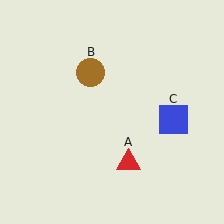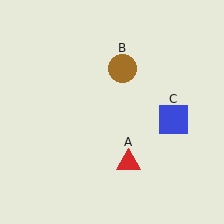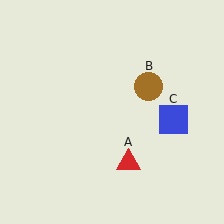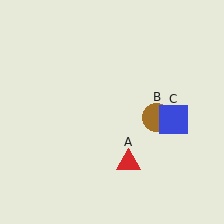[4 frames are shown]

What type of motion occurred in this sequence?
The brown circle (object B) rotated clockwise around the center of the scene.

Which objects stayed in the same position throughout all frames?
Red triangle (object A) and blue square (object C) remained stationary.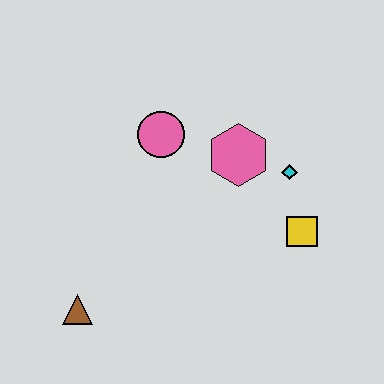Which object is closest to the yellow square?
The cyan diamond is closest to the yellow square.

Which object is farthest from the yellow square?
The brown triangle is farthest from the yellow square.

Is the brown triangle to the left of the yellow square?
Yes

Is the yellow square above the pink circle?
No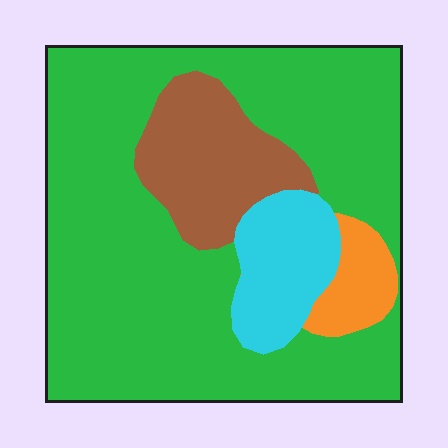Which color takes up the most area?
Green, at roughly 70%.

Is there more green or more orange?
Green.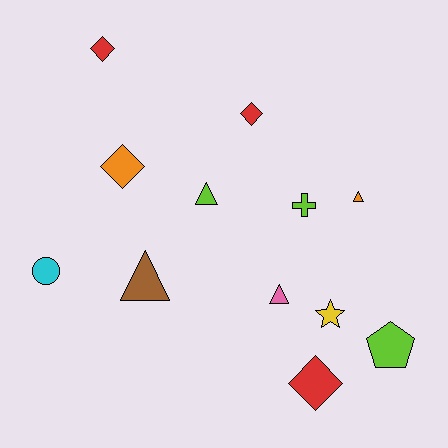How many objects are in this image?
There are 12 objects.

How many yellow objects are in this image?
There is 1 yellow object.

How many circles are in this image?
There is 1 circle.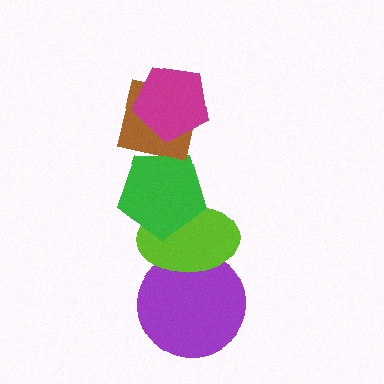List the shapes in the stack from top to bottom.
From top to bottom: the magenta pentagon, the brown square, the green pentagon, the lime ellipse, the purple circle.